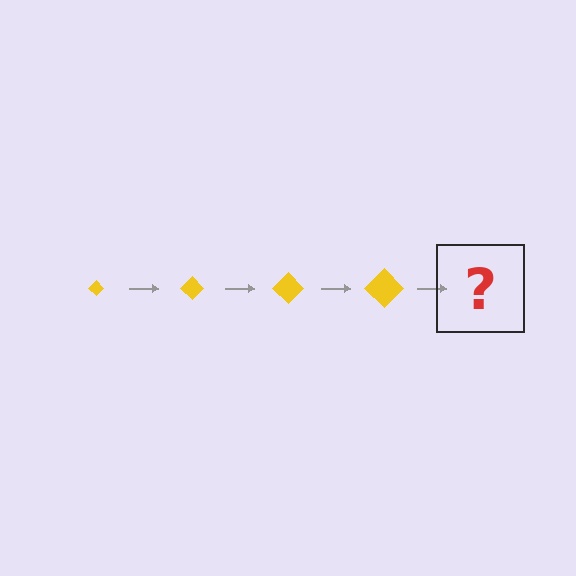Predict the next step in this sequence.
The next step is a yellow diamond, larger than the previous one.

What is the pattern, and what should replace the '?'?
The pattern is that the diamond gets progressively larger each step. The '?' should be a yellow diamond, larger than the previous one.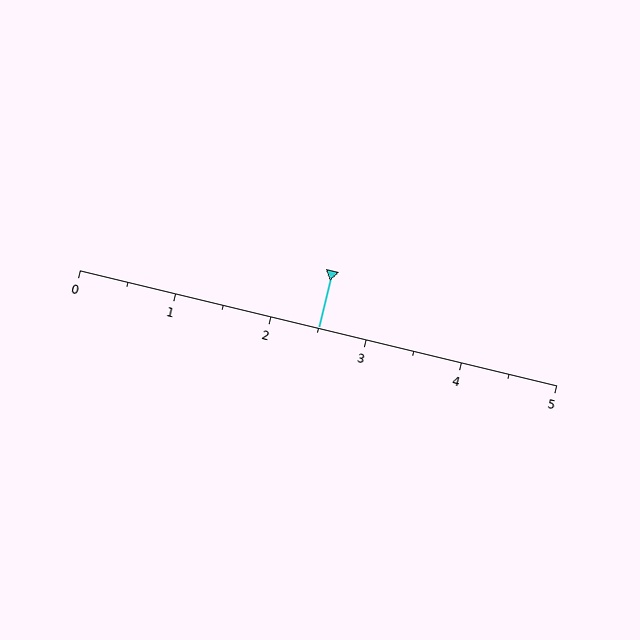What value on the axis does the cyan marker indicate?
The marker indicates approximately 2.5.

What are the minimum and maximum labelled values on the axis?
The axis runs from 0 to 5.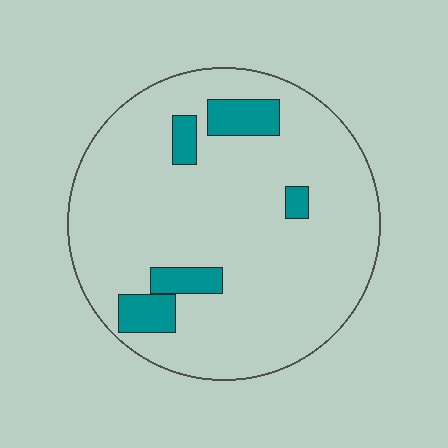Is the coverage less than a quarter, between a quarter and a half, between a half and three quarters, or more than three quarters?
Less than a quarter.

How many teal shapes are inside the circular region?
5.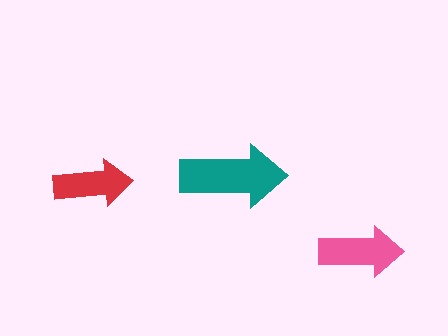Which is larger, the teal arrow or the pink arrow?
The teal one.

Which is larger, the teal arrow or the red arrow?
The teal one.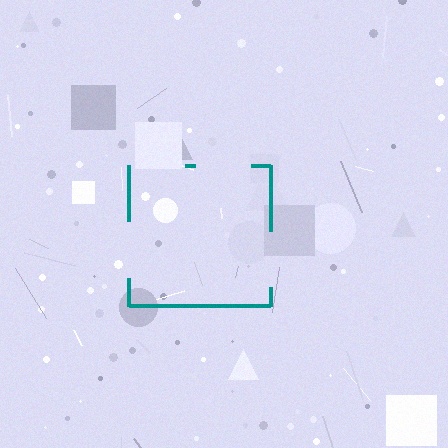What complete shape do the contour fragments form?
The contour fragments form a square.